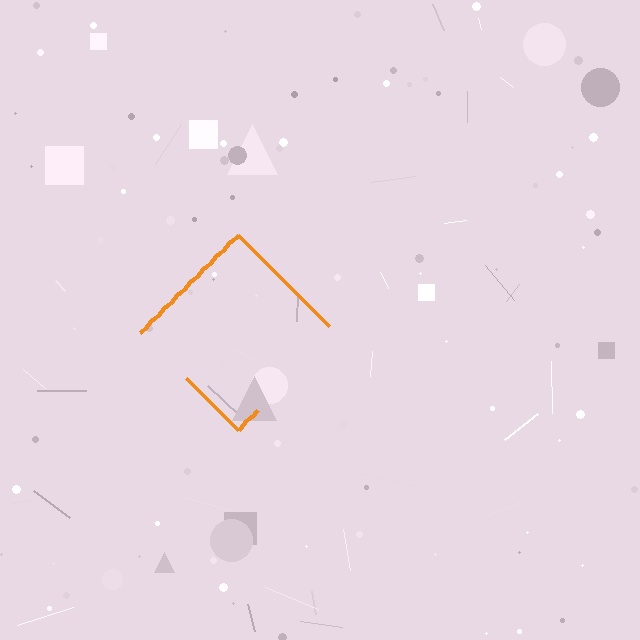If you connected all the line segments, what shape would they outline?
They would outline a diamond.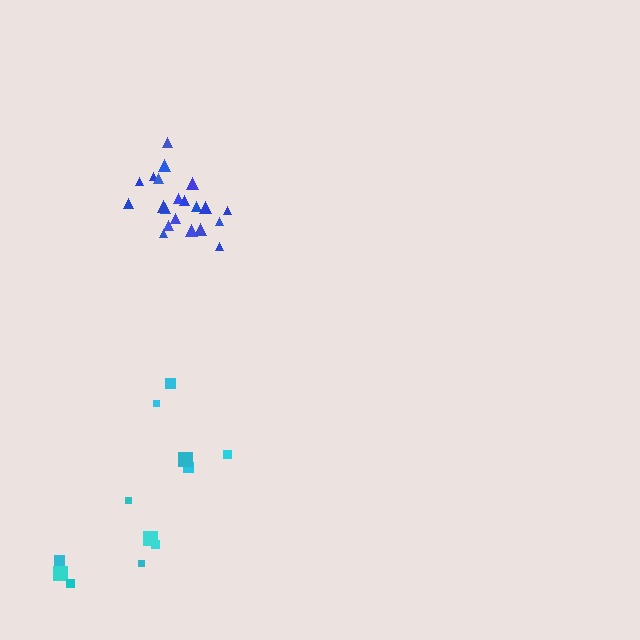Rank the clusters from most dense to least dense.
blue, cyan.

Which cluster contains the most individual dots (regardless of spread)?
Blue (21).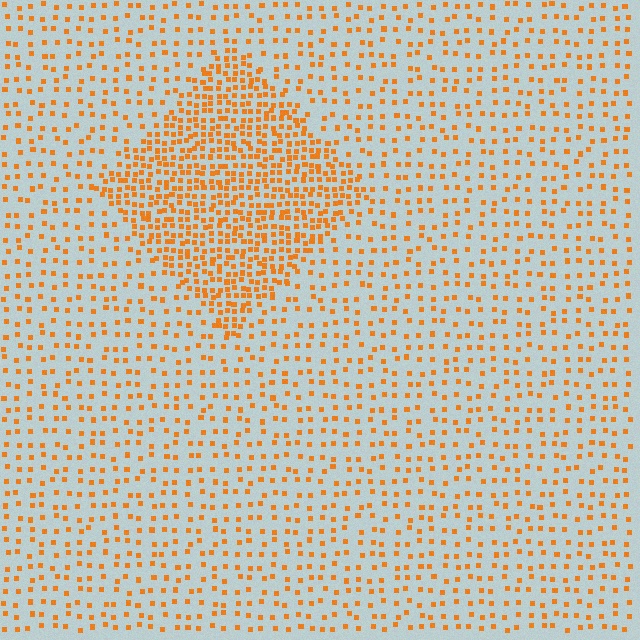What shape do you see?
I see a diamond.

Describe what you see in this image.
The image contains small orange elements arranged at two different densities. A diamond-shaped region is visible where the elements are more densely packed than the surrounding area.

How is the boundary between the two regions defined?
The boundary is defined by a change in element density (approximately 2.5x ratio). All elements are the same color, size, and shape.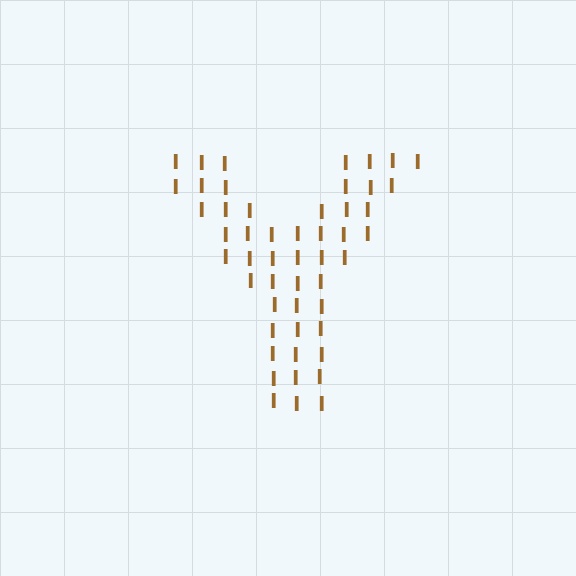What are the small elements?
The small elements are letter I's.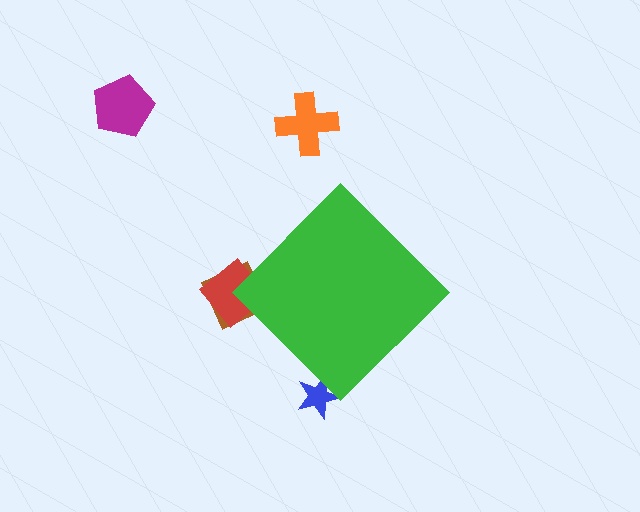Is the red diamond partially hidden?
Yes, the red diamond is partially hidden behind the green diamond.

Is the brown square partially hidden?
Yes, the brown square is partially hidden behind the green diamond.